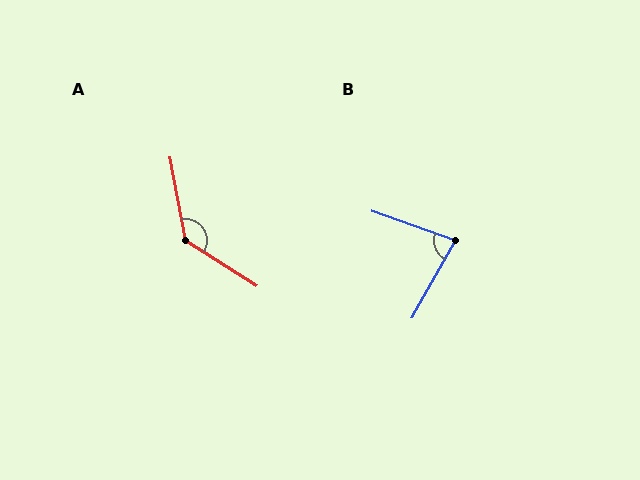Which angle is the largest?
A, at approximately 133 degrees.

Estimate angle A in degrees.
Approximately 133 degrees.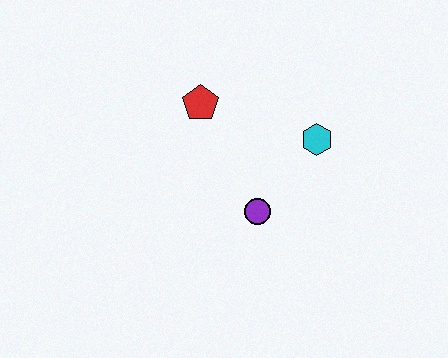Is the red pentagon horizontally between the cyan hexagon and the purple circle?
No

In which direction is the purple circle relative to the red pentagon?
The purple circle is below the red pentagon.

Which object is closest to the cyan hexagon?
The purple circle is closest to the cyan hexagon.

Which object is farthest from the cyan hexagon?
The red pentagon is farthest from the cyan hexagon.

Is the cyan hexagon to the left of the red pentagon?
No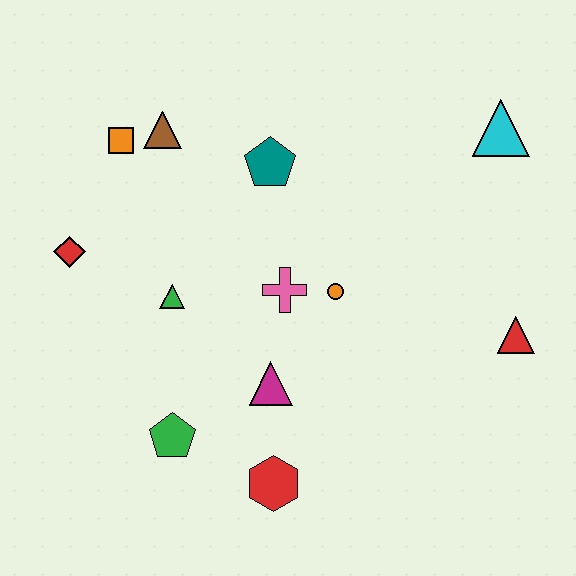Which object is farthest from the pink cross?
The cyan triangle is farthest from the pink cross.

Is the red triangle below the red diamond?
Yes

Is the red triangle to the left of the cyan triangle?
No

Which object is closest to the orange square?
The brown triangle is closest to the orange square.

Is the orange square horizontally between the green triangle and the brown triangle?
No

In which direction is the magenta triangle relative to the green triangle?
The magenta triangle is to the right of the green triangle.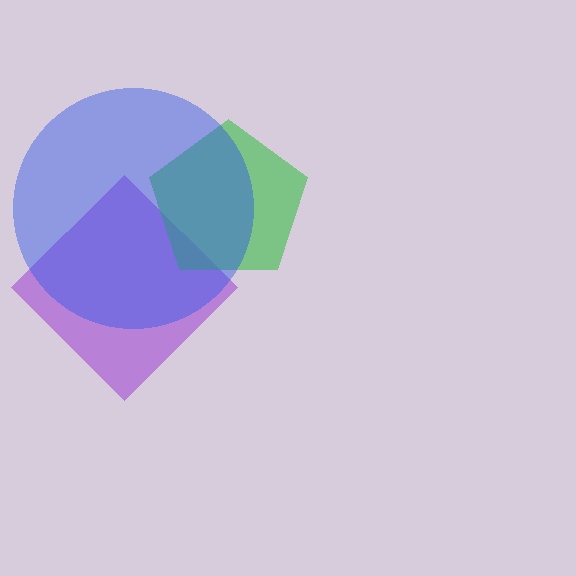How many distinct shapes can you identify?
There are 3 distinct shapes: a purple diamond, a green pentagon, a blue circle.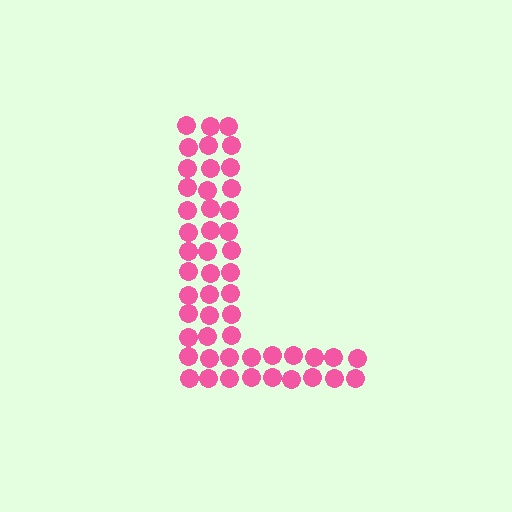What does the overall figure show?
The overall figure shows the letter L.